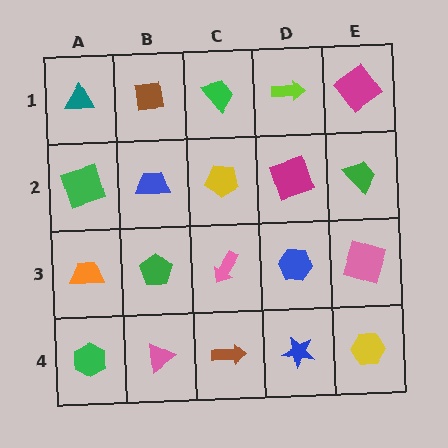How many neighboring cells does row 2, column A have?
3.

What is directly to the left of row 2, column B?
A green square.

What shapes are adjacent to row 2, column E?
A magenta diamond (row 1, column E), a pink square (row 3, column E), a magenta square (row 2, column D).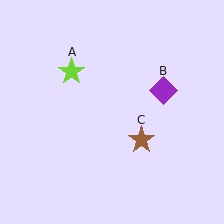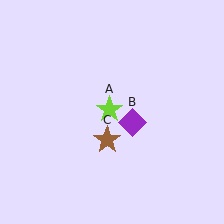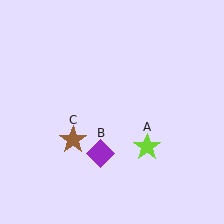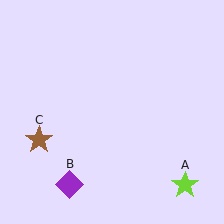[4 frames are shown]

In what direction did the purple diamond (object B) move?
The purple diamond (object B) moved down and to the left.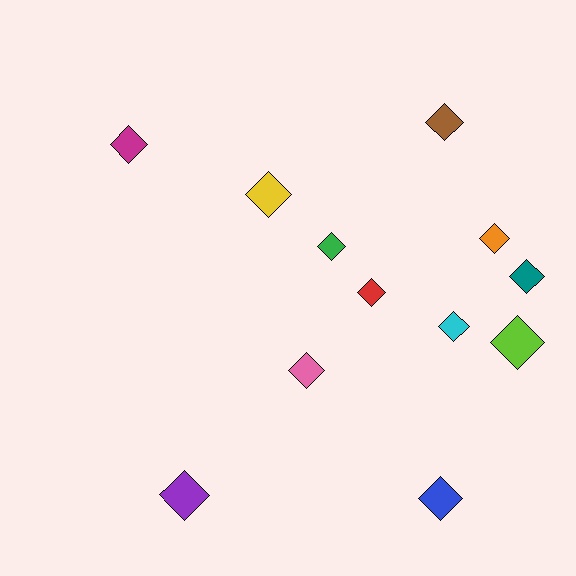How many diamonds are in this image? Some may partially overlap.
There are 12 diamonds.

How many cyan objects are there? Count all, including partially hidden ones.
There is 1 cyan object.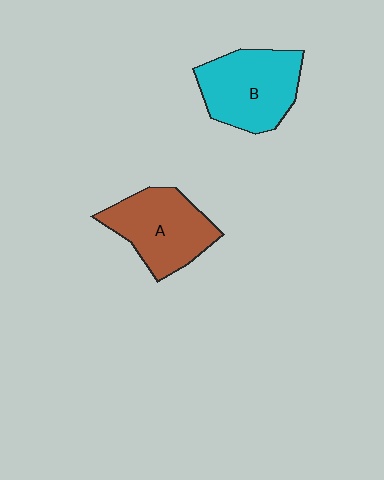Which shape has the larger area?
Shape B (cyan).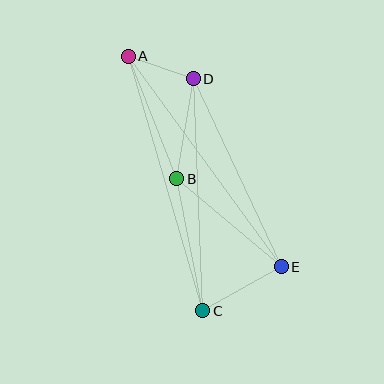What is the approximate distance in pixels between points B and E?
The distance between B and E is approximately 137 pixels.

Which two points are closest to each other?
Points A and D are closest to each other.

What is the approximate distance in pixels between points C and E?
The distance between C and E is approximately 90 pixels.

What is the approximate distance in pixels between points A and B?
The distance between A and B is approximately 132 pixels.